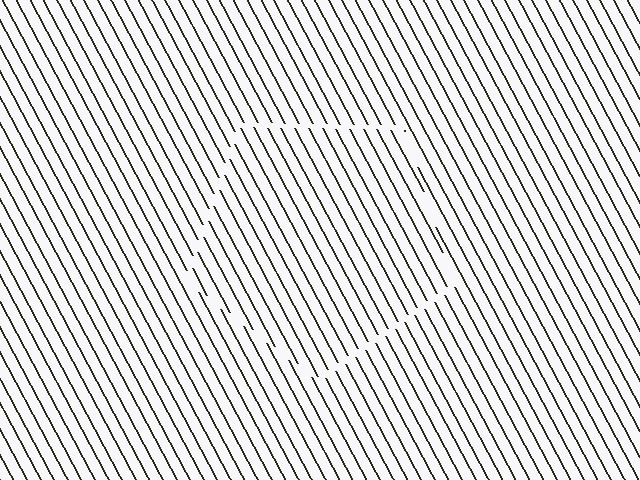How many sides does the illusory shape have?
5 sides — the line-ends trace a pentagon.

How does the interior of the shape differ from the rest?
The interior of the shape contains the same grating, shifted by half a period — the contour is defined by the phase discontinuity where line-ends from the inner and outer gratings abut.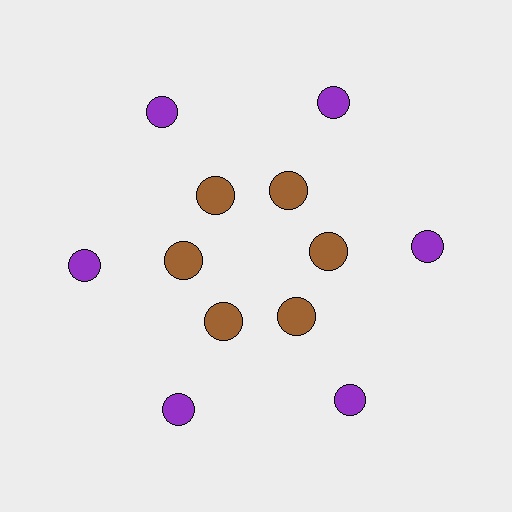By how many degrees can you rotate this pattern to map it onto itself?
The pattern maps onto itself every 60 degrees of rotation.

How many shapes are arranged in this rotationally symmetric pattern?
There are 12 shapes, arranged in 6 groups of 2.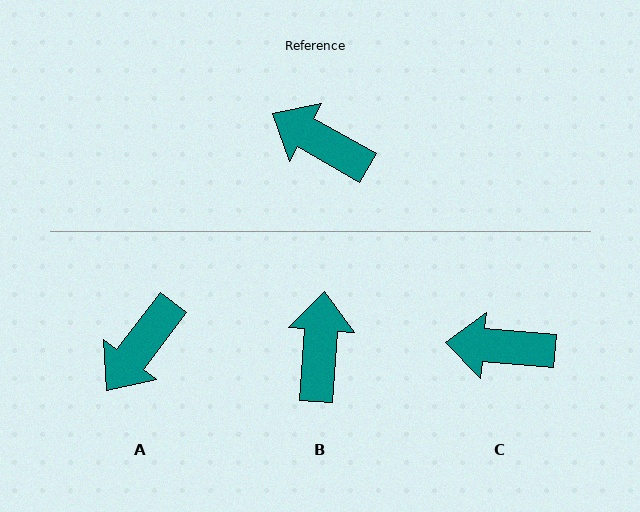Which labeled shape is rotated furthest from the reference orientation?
A, about 82 degrees away.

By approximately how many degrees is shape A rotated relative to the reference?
Approximately 82 degrees counter-clockwise.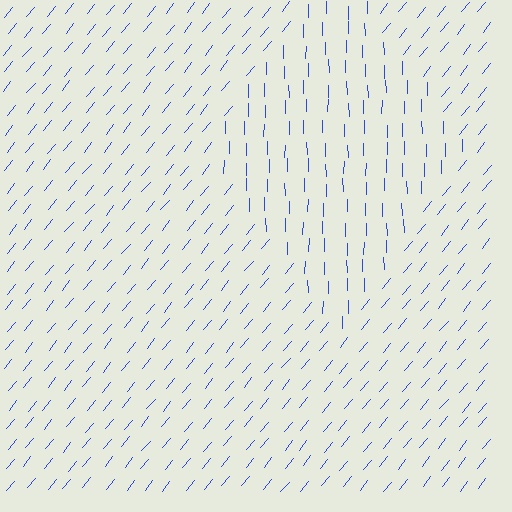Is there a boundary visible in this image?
Yes, there is a texture boundary formed by a change in line orientation.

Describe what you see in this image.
The image is filled with small blue line segments. A diamond region in the image has lines oriented differently from the surrounding lines, creating a visible texture boundary.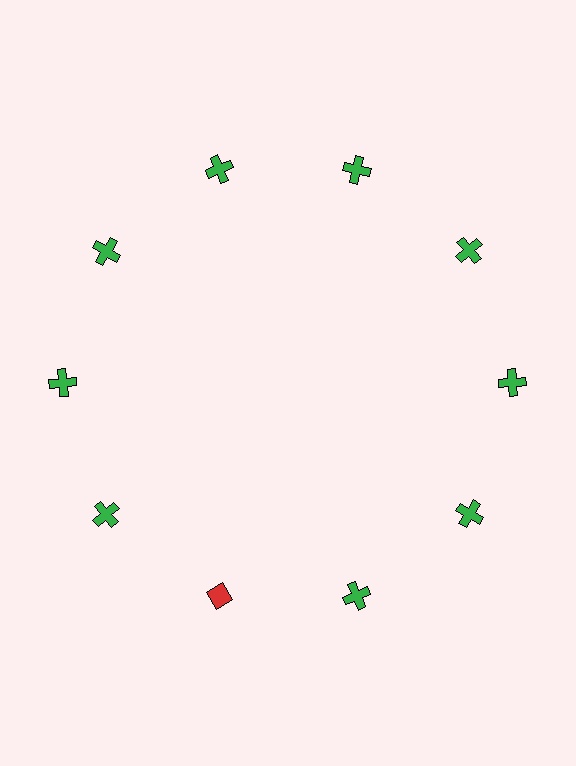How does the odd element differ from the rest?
It differs in both color (red instead of green) and shape (diamond instead of cross).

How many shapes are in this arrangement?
There are 10 shapes arranged in a ring pattern.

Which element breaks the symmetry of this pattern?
The red diamond at roughly the 7 o'clock position breaks the symmetry. All other shapes are green crosses.